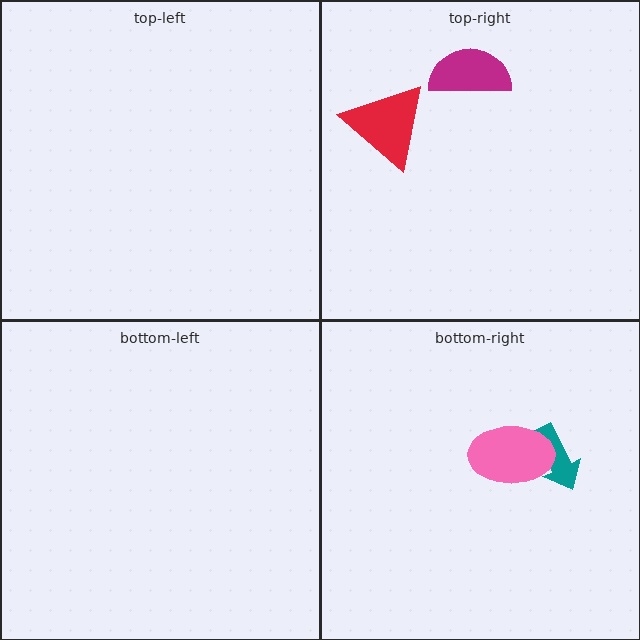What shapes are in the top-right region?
The red triangle, the magenta semicircle.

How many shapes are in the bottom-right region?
2.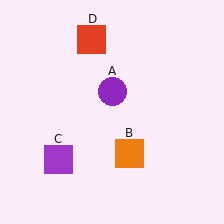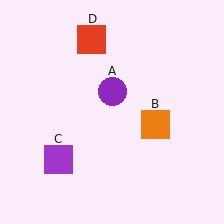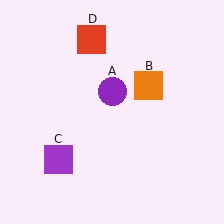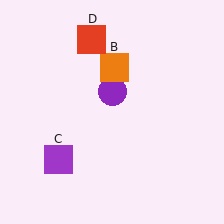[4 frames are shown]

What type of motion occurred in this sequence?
The orange square (object B) rotated counterclockwise around the center of the scene.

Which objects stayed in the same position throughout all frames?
Purple circle (object A) and purple square (object C) and red square (object D) remained stationary.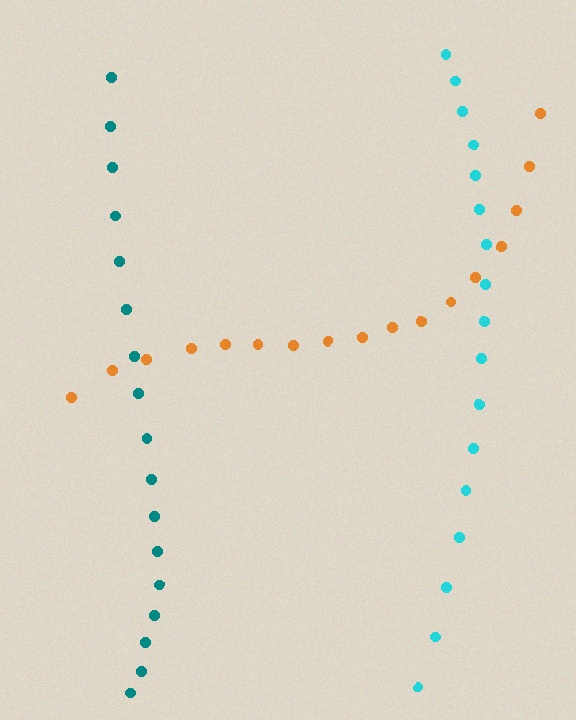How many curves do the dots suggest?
There are 3 distinct paths.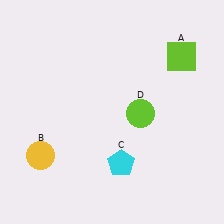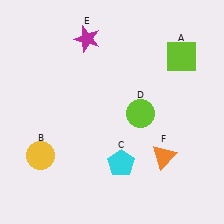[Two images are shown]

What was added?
A magenta star (E), an orange triangle (F) were added in Image 2.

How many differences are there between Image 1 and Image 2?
There are 2 differences between the two images.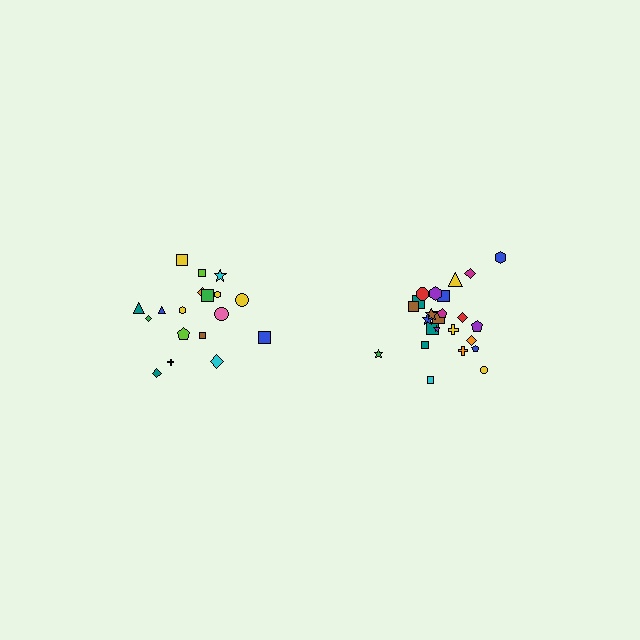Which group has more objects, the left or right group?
The right group.